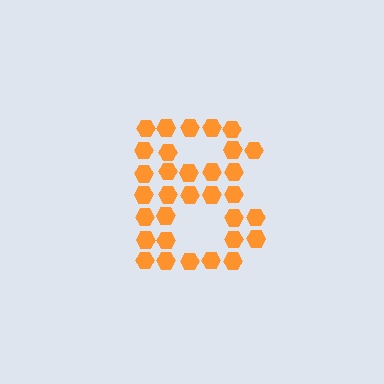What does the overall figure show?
The overall figure shows the letter B.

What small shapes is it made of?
It is made of small hexagons.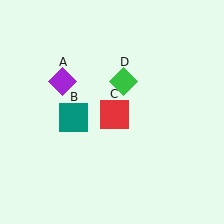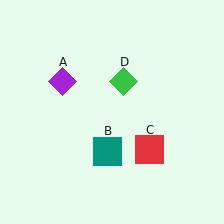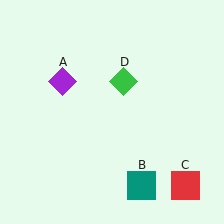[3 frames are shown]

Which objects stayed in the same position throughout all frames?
Purple diamond (object A) and green diamond (object D) remained stationary.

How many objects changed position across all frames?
2 objects changed position: teal square (object B), red square (object C).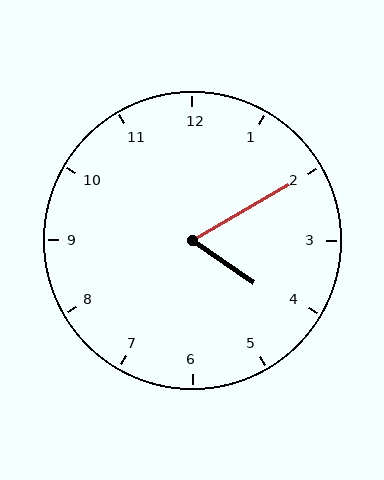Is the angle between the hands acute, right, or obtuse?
It is acute.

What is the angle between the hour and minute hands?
Approximately 65 degrees.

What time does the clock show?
4:10.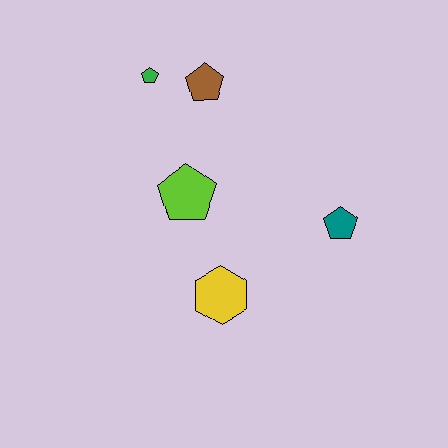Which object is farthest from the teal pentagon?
The green pentagon is farthest from the teal pentagon.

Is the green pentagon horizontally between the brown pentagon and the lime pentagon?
No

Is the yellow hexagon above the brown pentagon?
No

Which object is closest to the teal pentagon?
The yellow hexagon is closest to the teal pentagon.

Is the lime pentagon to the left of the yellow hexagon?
Yes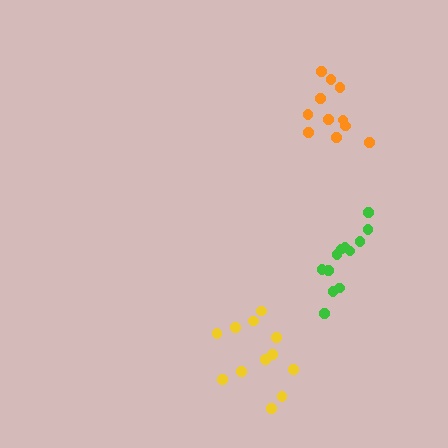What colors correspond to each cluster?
The clusters are colored: orange, yellow, green.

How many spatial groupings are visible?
There are 3 spatial groupings.